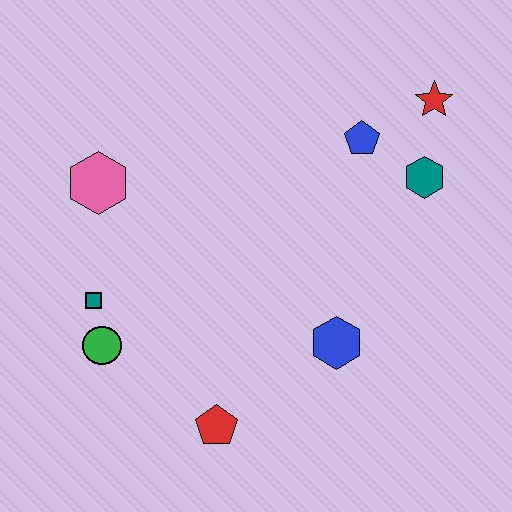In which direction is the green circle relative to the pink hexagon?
The green circle is below the pink hexagon.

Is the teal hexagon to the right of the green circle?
Yes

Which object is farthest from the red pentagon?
The red star is farthest from the red pentagon.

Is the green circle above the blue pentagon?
No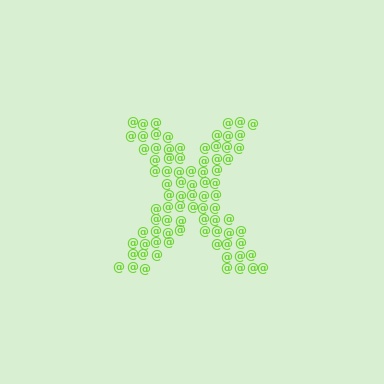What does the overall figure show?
The overall figure shows the letter X.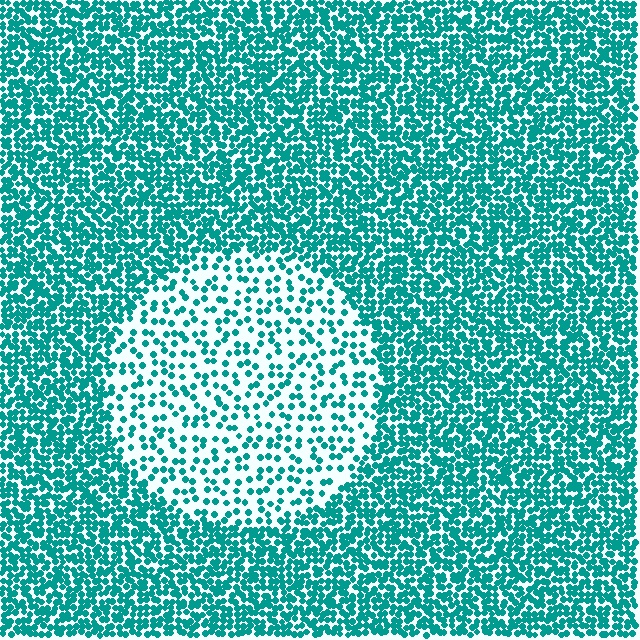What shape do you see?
I see a circle.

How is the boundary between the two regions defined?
The boundary is defined by a change in element density (approximately 2.6x ratio). All elements are the same color, size, and shape.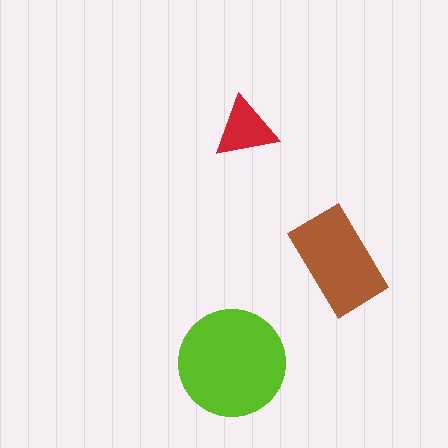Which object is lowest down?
The lime circle is bottommost.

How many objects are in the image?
There are 3 objects in the image.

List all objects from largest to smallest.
The lime circle, the brown rectangle, the red triangle.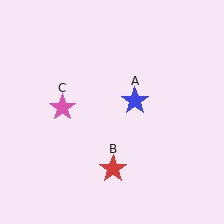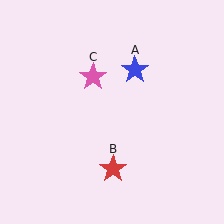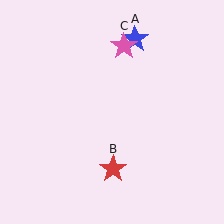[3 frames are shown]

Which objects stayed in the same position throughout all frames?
Red star (object B) remained stationary.